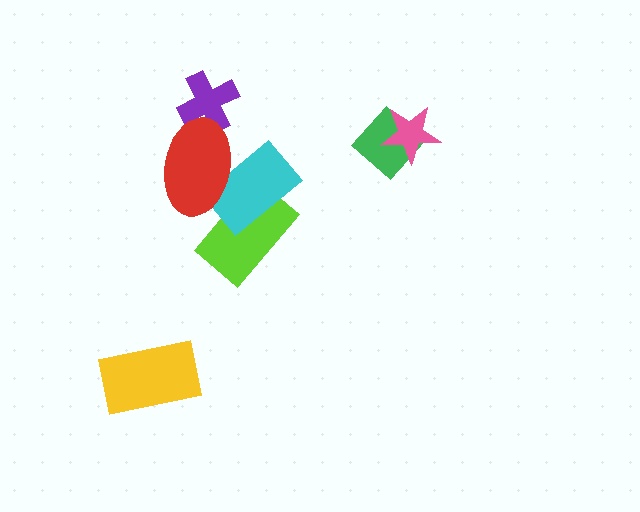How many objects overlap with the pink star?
1 object overlaps with the pink star.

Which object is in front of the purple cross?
The red ellipse is in front of the purple cross.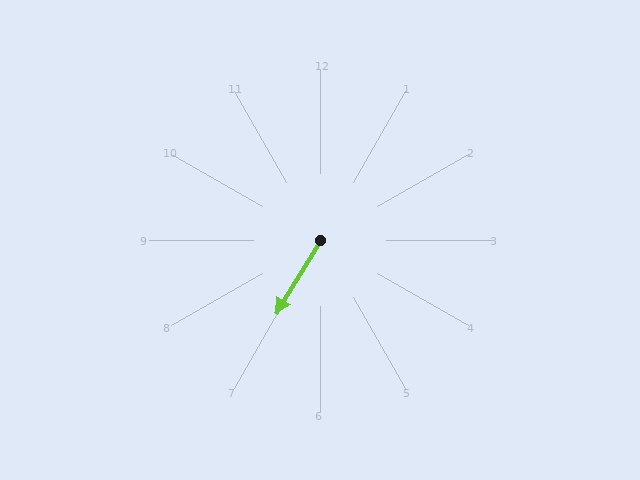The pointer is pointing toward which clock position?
Roughly 7 o'clock.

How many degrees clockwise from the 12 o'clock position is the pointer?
Approximately 211 degrees.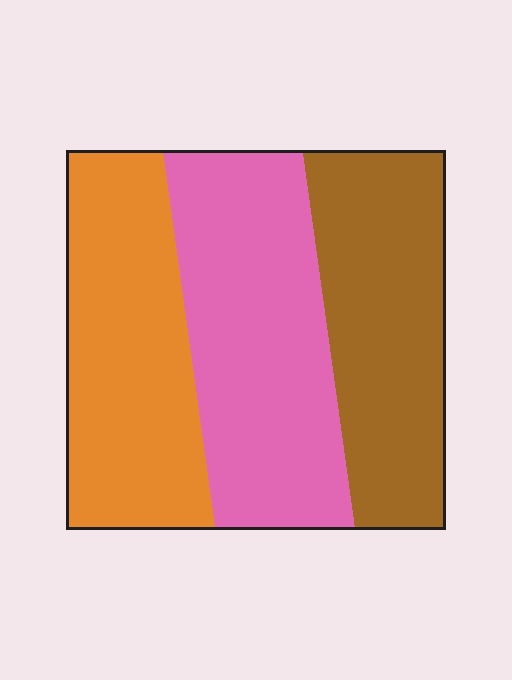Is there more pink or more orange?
Pink.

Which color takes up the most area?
Pink, at roughly 35%.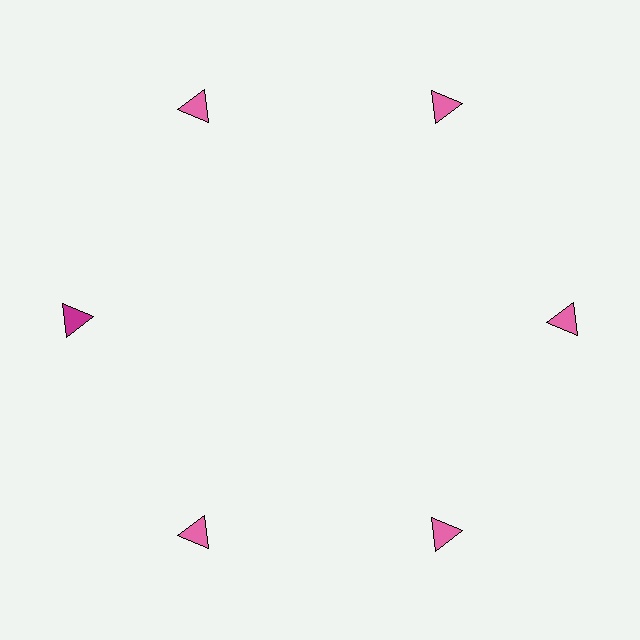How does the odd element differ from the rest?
It has a different color: magenta instead of pink.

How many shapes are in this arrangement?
There are 6 shapes arranged in a ring pattern.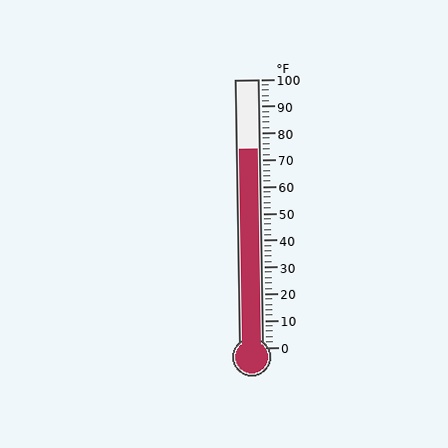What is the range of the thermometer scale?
The thermometer scale ranges from 0°F to 100°F.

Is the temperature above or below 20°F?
The temperature is above 20°F.